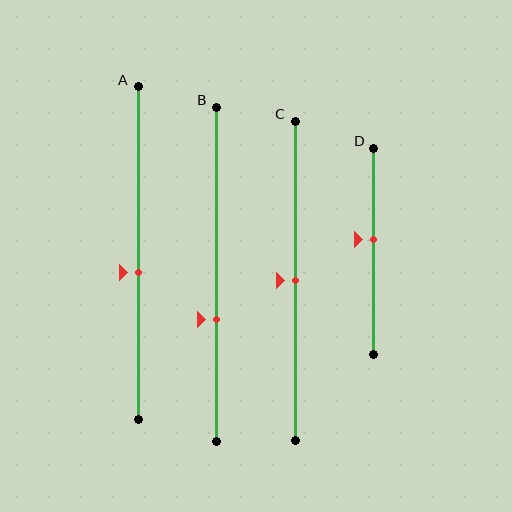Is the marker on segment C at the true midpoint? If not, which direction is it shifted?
Yes, the marker on segment C is at the true midpoint.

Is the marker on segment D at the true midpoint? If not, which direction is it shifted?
No, the marker on segment D is shifted upward by about 6% of the segment length.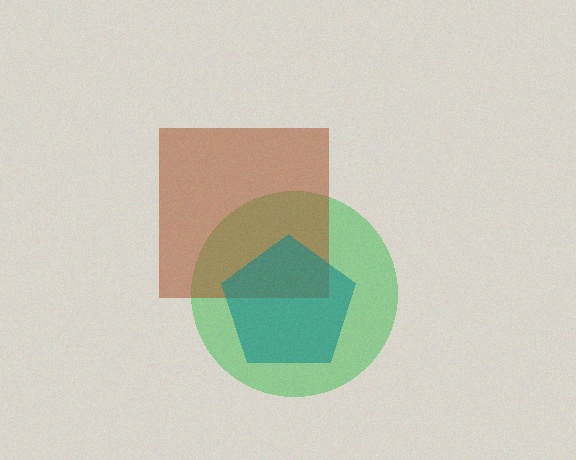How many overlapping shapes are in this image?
There are 3 overlapping shapes in the image.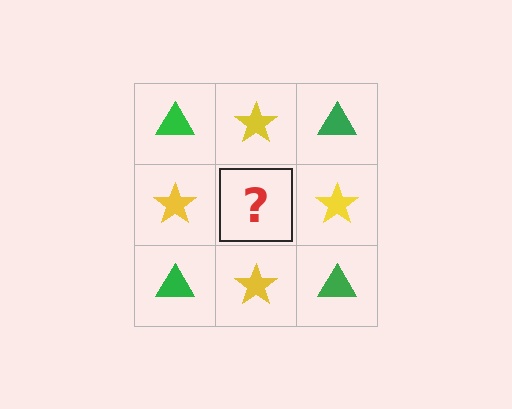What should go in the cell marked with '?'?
The missing cell should contain a green triangle.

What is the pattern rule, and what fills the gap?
The rule is that it alternates green triangle and yellow star in a checkerboard pattern. The gap should be filled with a green triangle.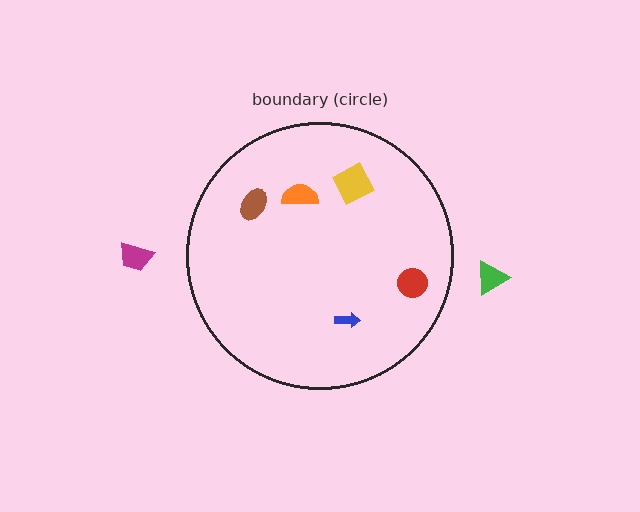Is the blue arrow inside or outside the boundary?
Inside.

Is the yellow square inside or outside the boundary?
Inside.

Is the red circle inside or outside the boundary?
Inside.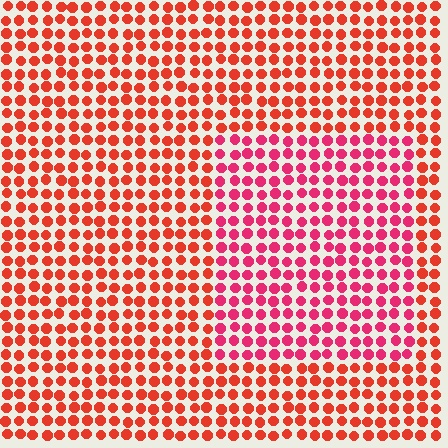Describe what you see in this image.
The image is filled with small red elements in a uniform arrangement. A rectangle-shaped region is visible where the elements are tinted to a slightly different hue, forming a subtle color boundary.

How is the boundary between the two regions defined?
The boundary is defined purely by a slight shift in hue (about 28 degrees). Spacing, size, and orientation are identical on both sides.